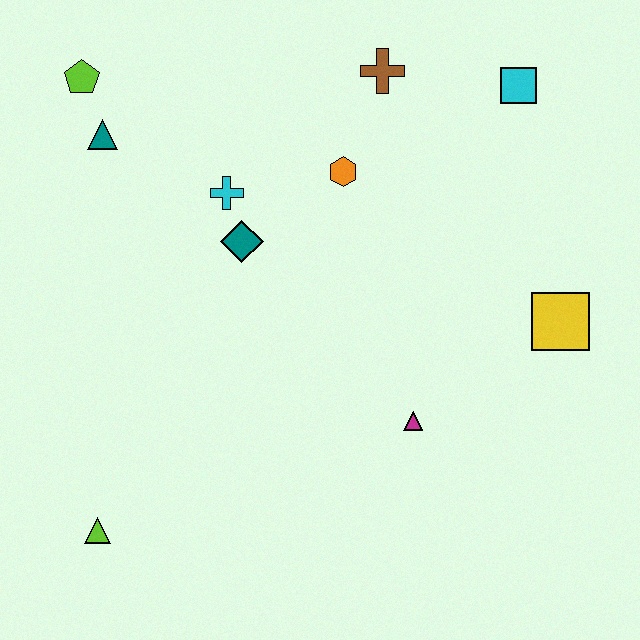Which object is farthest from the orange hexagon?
The lime triangle is farthest from the orange hexagon.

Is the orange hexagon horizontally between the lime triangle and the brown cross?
Yes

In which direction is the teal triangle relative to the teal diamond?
The teal triangle is to the left of the teal diamond.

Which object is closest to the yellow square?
The magenta triangle is closest to the yellow square.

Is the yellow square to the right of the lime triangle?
Yes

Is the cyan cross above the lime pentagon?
No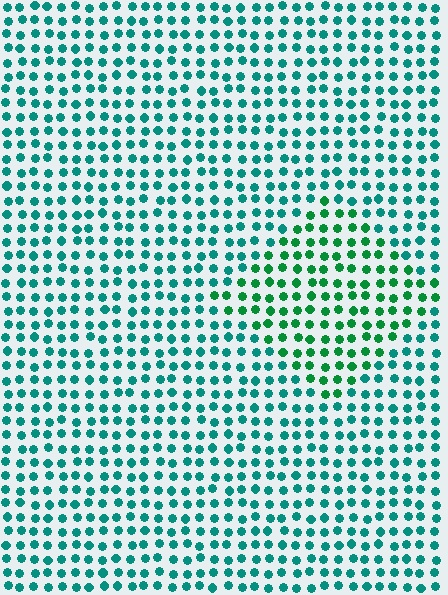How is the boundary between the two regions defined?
The boundary is defined purely by a slight shift in hue (about 32 degrees). Spacing, size, and orientation are identical on both sides.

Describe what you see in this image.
The image is filled with small teal elements in a uniform arrangement. A diamond-shaped region is visible where the elements are tinted to a slightly different hue, forming a subtle color boundary.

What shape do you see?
I see a diamond.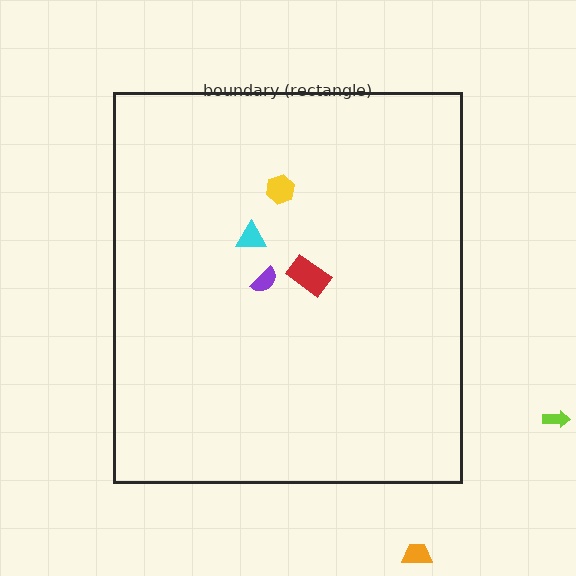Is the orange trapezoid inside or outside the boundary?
Outside.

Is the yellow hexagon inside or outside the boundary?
Inside.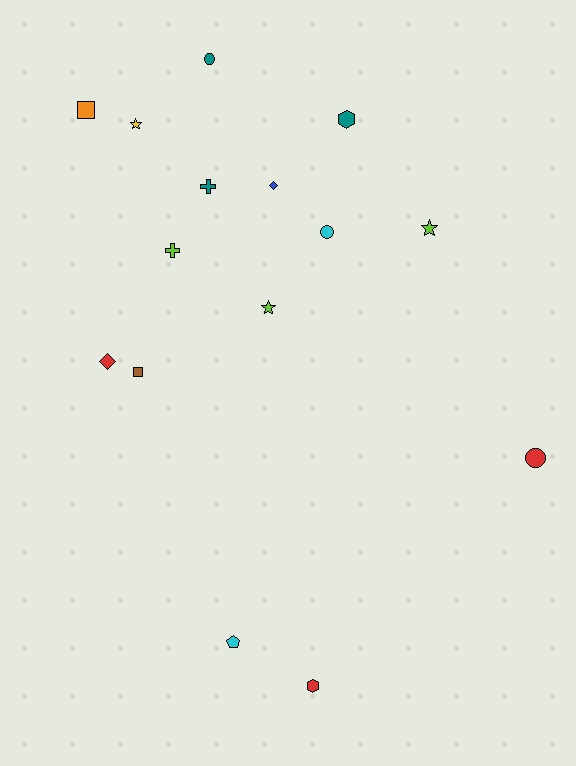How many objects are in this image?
There are 15 objects.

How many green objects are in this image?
There are no green objects.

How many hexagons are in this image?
There are 2 hexagons.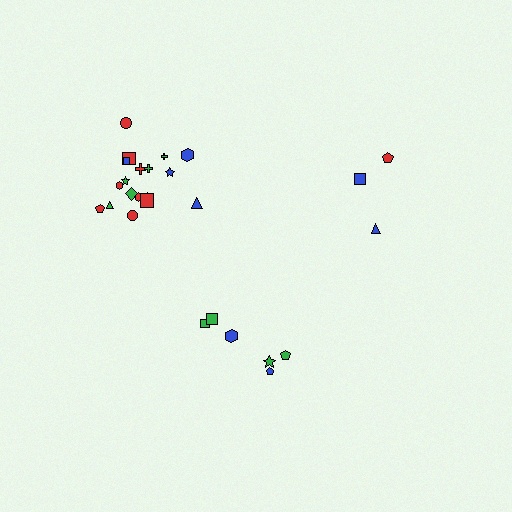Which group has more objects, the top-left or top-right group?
The top-left group.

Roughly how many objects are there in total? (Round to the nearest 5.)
Roughly 25 objects in total.